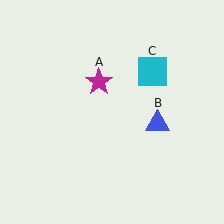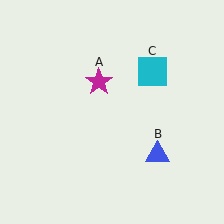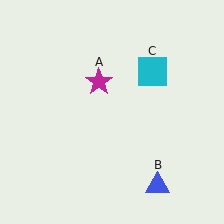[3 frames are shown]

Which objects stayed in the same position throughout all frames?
Magenta star (object A) and cyan square (object C) remained stationary.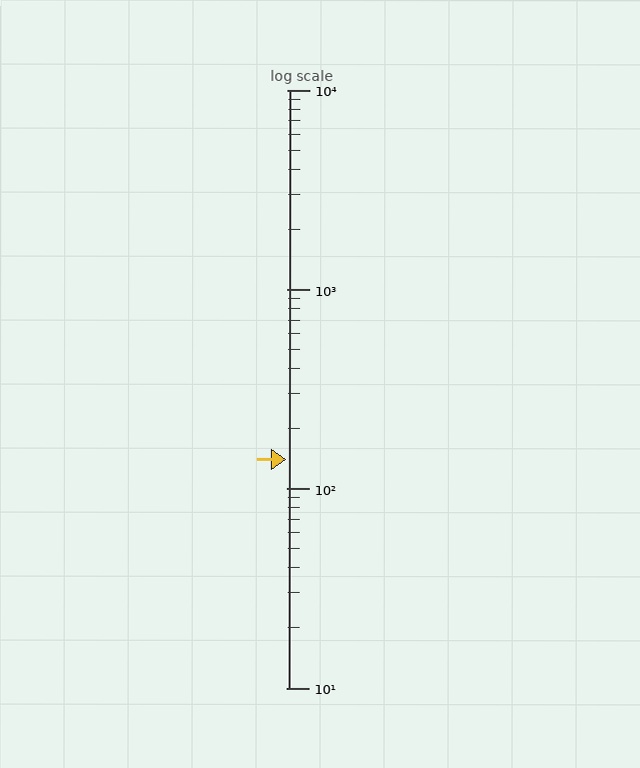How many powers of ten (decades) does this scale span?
The scale spans 3 decades, from 10 to 10000.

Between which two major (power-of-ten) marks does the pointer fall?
The pointer is between 100 and 1000.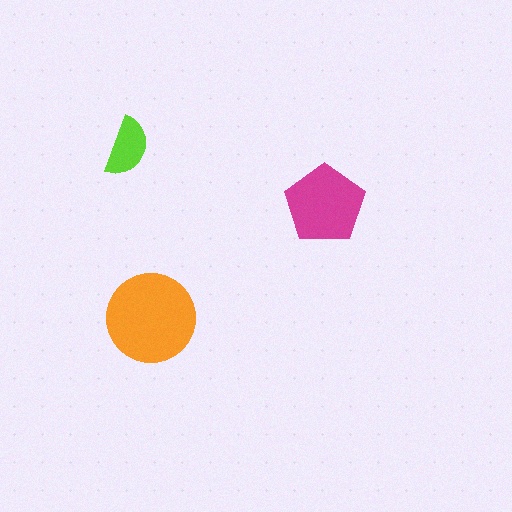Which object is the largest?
The orange circle.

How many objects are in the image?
There are 3 objects in the image.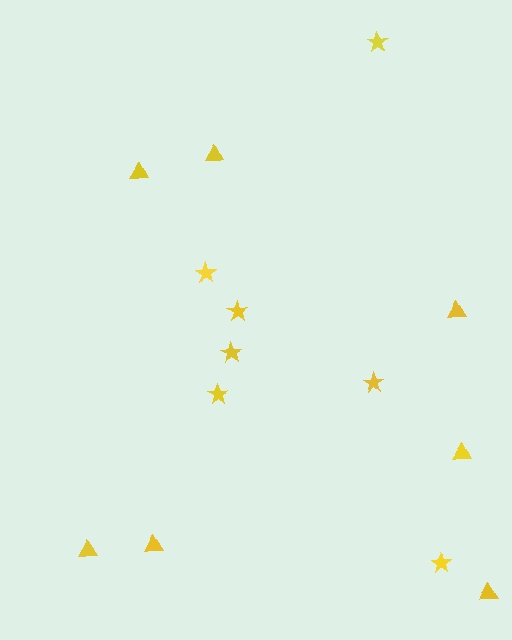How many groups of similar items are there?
There are 2 groups: one group of stars (7) and one group of triangles (7).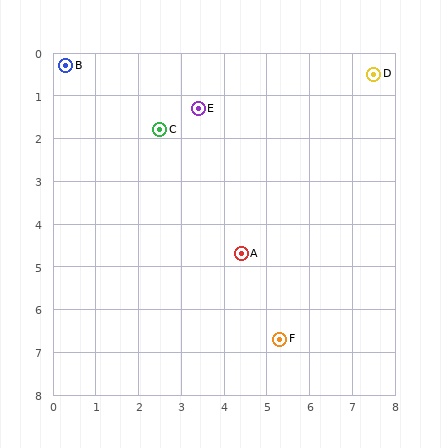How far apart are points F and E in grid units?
Points F and E are about 5.7 grid units apart.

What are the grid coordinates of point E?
Point E is at approximately (3.4, 1.3).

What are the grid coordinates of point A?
Point A is at approximately (4.4, 4.7).